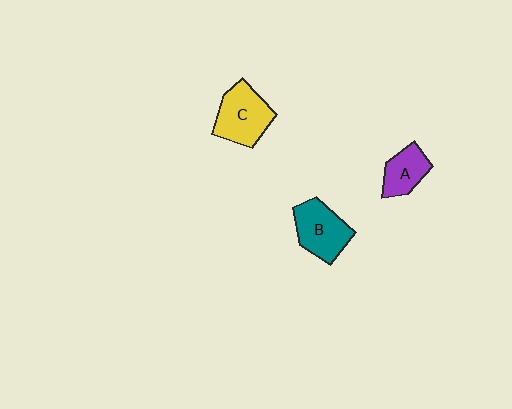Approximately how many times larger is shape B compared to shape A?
Approximately 1.4 times.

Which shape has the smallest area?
Shape A (purple).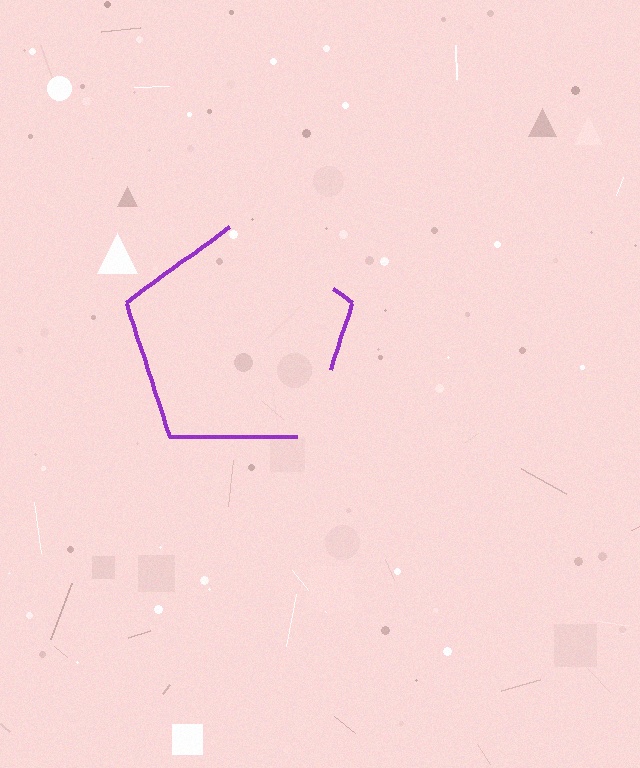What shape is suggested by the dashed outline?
The dashed outline suggests a pentagon.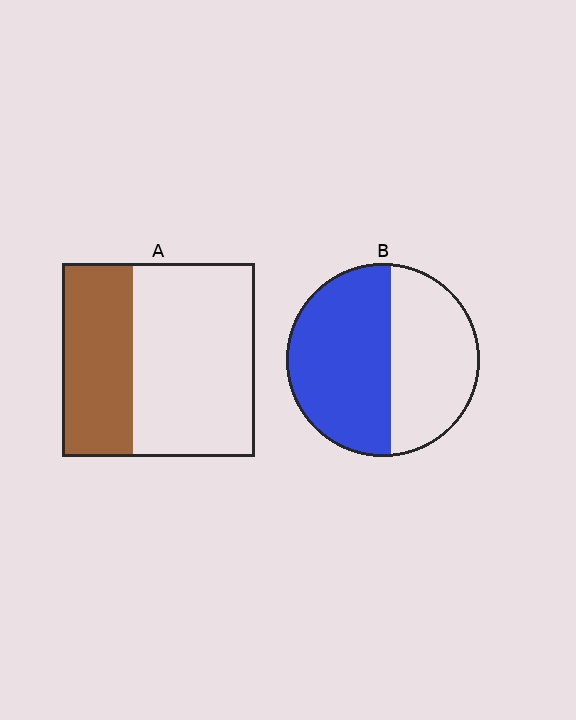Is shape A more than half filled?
No.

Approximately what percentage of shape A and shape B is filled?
A is approximately 35% and B is approximately 55%.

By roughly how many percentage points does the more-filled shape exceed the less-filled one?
By roughly 20 percentage points (B over A).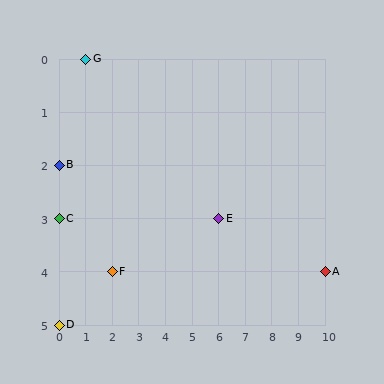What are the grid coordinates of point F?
Point F is at grid coordinates (2, 4).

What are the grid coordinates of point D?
Point D is at grid coordinates (0, 5).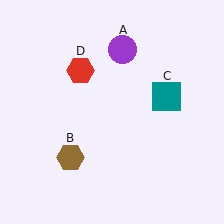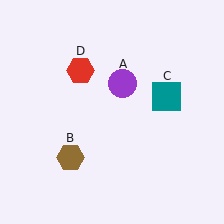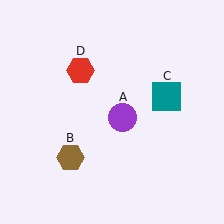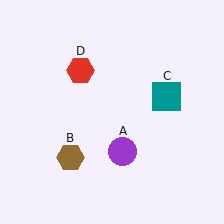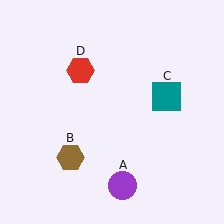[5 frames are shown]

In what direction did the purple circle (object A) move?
The purple circle (object A) moved down.